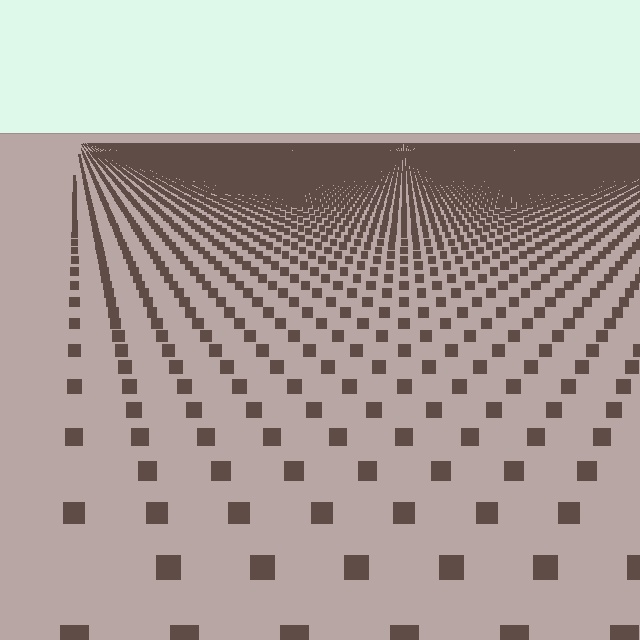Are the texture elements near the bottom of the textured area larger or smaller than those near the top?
Larger. Near the bottom, elements are closer to the viewer and appear at a bigger on-screen size.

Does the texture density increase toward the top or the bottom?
Density increases toward the top.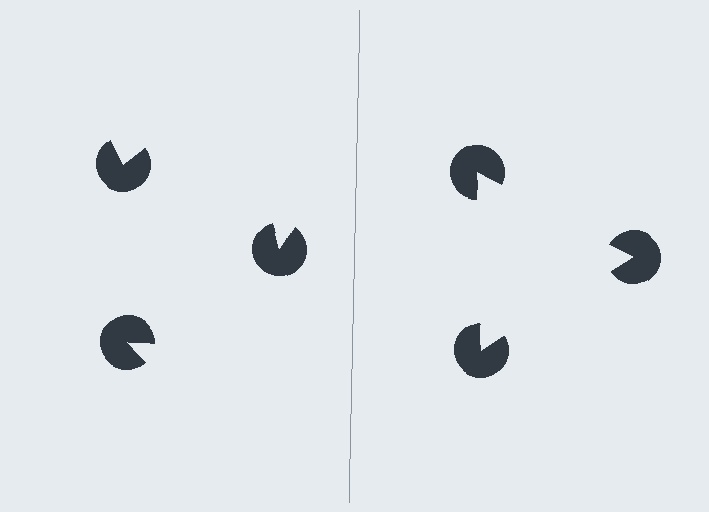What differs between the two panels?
The pac-man discs are positioned identically on both sides; only the wedge orientations differ. On the right they align to a triangle; on the left they are misaligned.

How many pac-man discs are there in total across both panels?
6 — 3 on each side.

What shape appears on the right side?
An illusory triangle.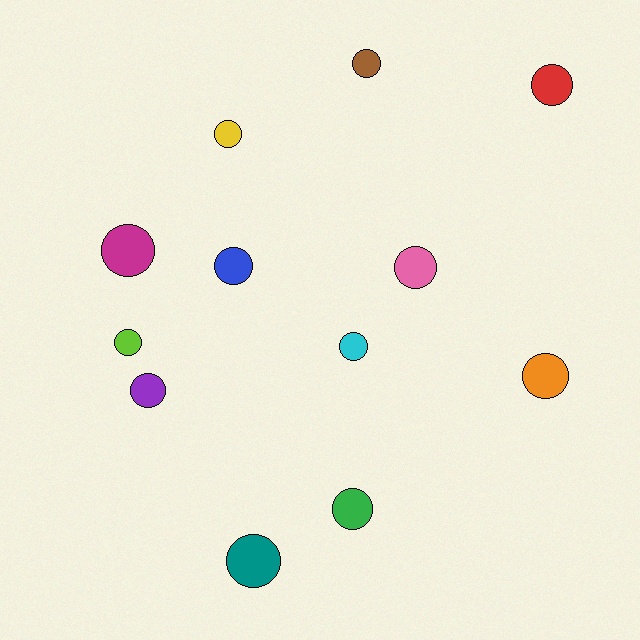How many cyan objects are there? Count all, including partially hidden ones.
There is 1 cyan object.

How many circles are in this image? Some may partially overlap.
There are 12 circles.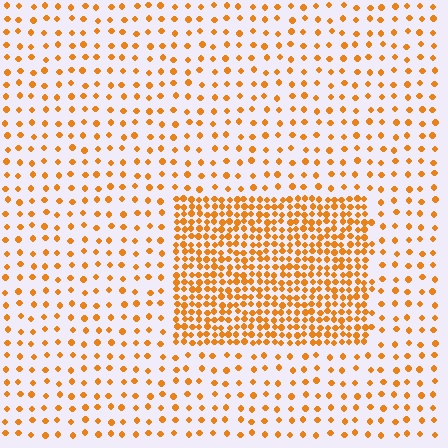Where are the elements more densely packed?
The elements are more densely packed inside the rectangle boundary.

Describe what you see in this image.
The image contains small orange elements arranged at two different densities. A rectangle-shaped region is visible where the elements are more densely packed than the surrounding area.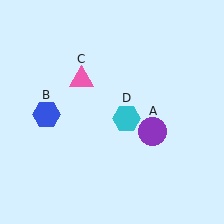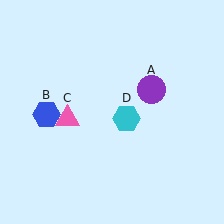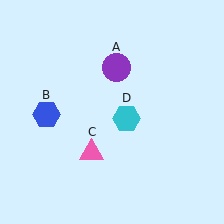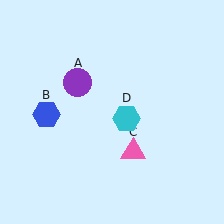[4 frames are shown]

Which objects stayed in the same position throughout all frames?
Blue hexagon (object B) and cyan hexagon (object D) remained stationary.